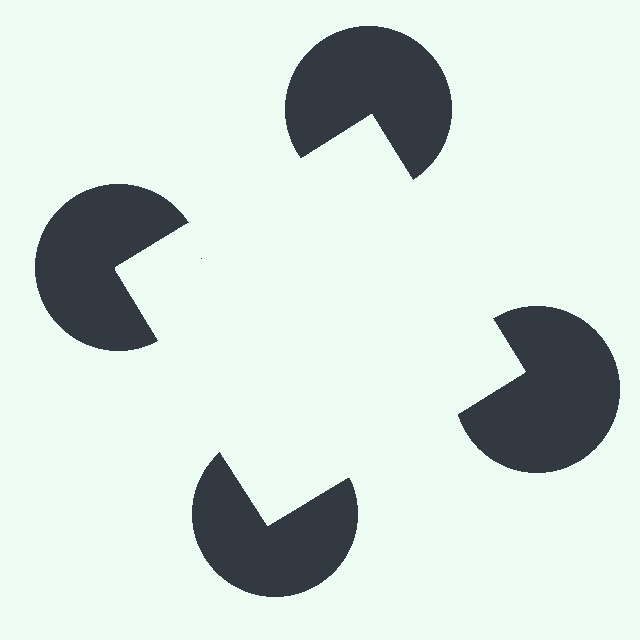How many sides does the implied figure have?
4 sides.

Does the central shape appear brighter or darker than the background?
It typically appears slightly brighter than the background, even though no actual brightness change is drawn.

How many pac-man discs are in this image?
There are 4 — one at each vertex of the illusory square.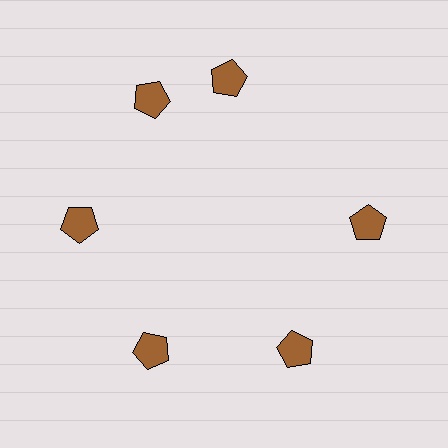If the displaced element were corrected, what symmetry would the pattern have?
It would have 6-fold rotational symmetry — the pattern would map onto itself every 60 degrees.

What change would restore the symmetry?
The symmetry would be restored by rotating it back into even spacing with its neighbors so that all 6 pentagons sit at equal angles and equal distance from the center.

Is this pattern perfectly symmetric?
No. The 6 brown pentagons are arranged in a ring, but one element near the 1 o'clock position is rotated out of alignment along the ring, breaking the 6-fold rotational symmetry.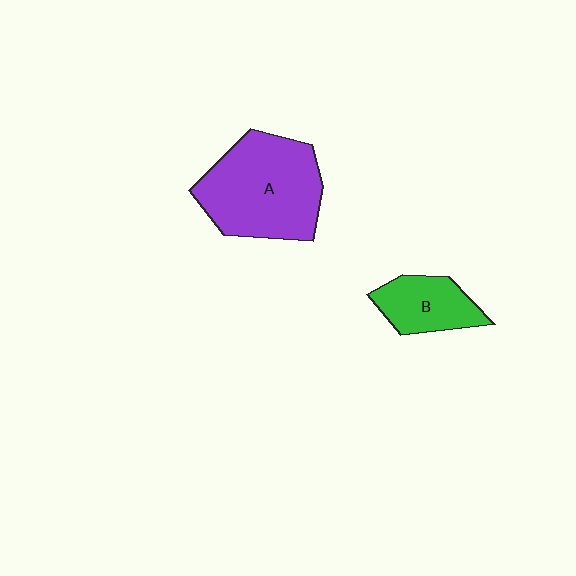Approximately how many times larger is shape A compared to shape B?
Approximately 2.2 times.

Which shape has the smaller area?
Shape B (green).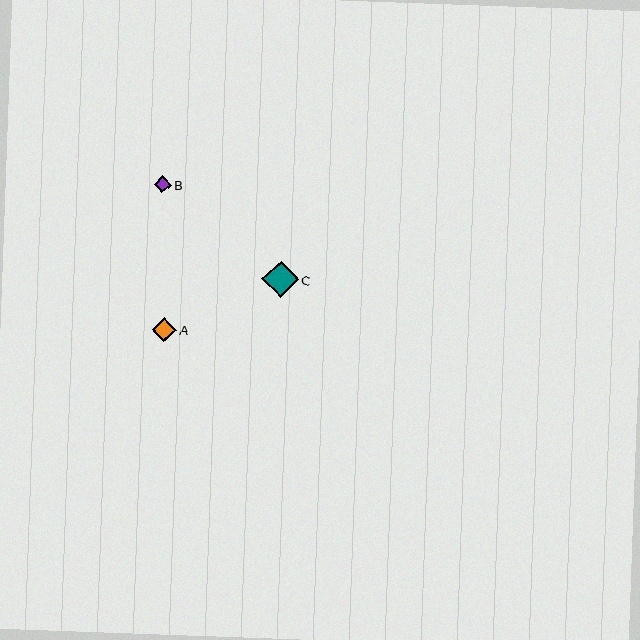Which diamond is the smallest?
Diamond B is the smallest with a size of approximately 17 pixels.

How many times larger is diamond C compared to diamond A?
Diamond C is approximately 1.5 times the size of diamond A.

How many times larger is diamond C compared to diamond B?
Diamond C is approximately 2.1 times the size of diamond B.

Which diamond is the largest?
Diamond C is the largest with a size of approximately 36 pixels.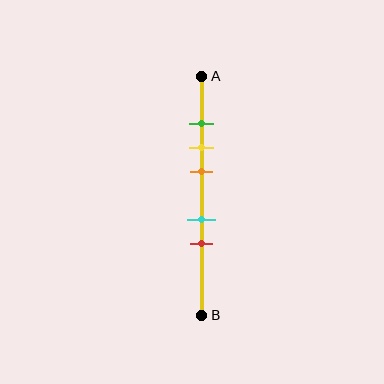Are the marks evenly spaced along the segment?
No, the marks are not evenly spaced.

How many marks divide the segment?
There are 5 marks dividing the segment.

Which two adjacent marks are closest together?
The green and yellow marks are the closest adjacent pair.